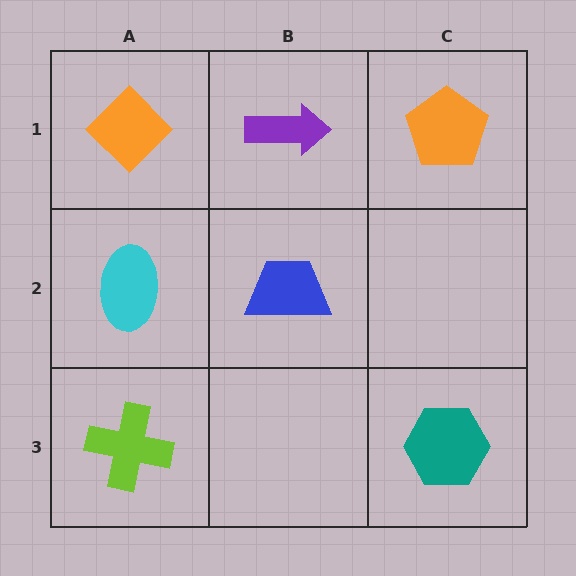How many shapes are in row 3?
2 shapes.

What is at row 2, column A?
A cyan ellipse.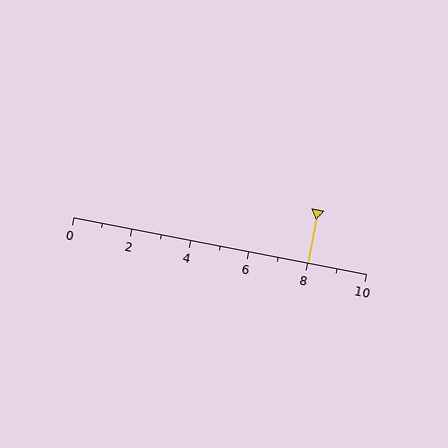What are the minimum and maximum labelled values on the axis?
The axis runs from 0 to 10.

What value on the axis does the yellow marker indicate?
The marker indicates approximately 8.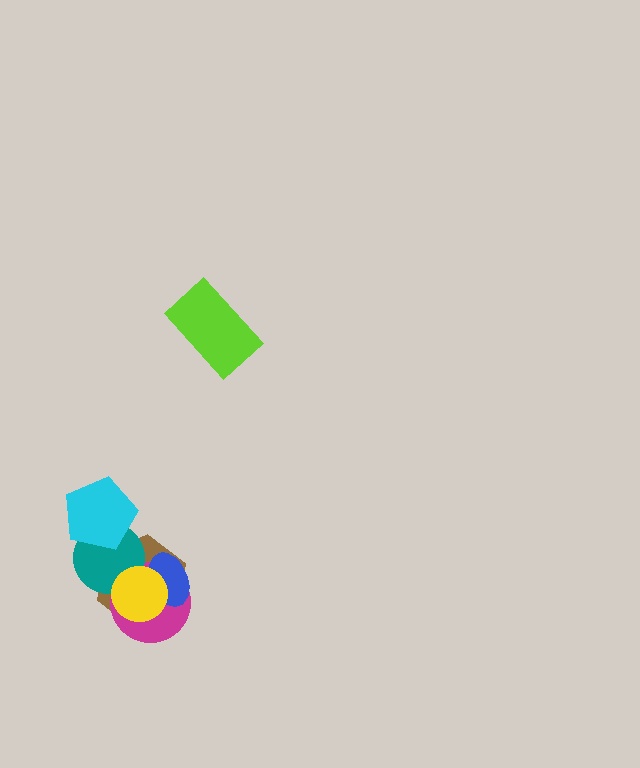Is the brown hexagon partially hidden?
Yes, it is partially covered by another shape.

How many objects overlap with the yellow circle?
4 objects overlap with the yellow circle.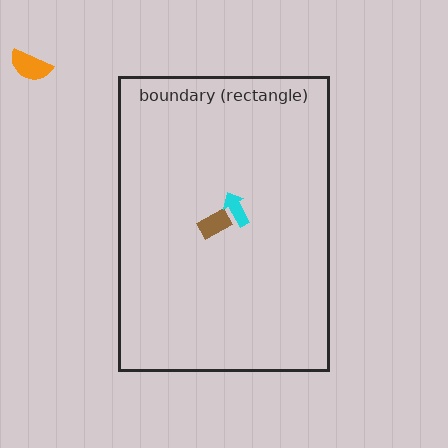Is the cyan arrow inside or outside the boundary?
Inside.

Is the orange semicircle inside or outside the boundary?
Outside.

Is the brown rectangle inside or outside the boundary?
Inside.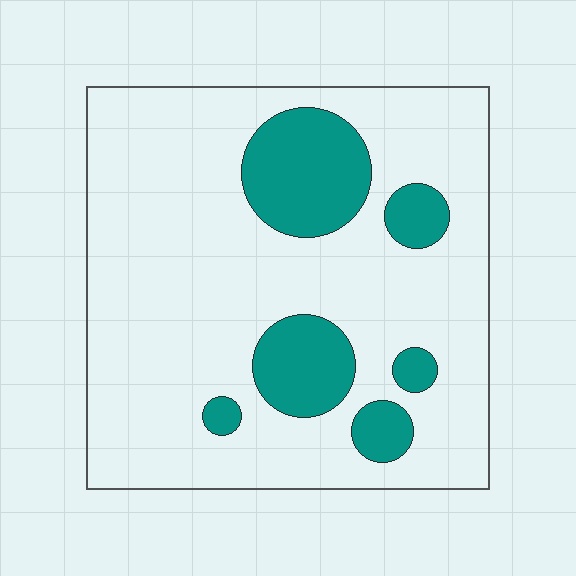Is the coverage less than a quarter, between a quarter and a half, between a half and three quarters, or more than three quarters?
Less than a quarter.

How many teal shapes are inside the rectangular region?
6.